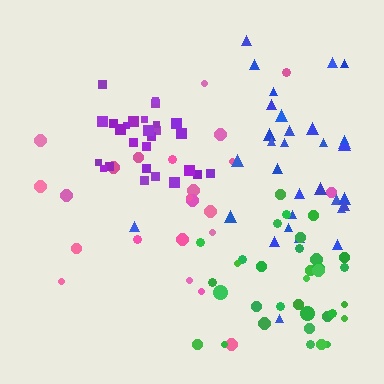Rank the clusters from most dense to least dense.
purple, green, blue, pink.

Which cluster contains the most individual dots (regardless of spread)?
Green (34).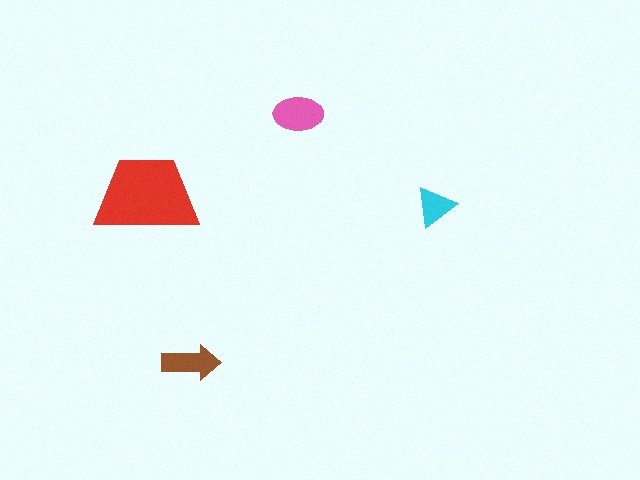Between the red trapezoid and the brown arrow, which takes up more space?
The red trapezoid.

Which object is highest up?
The pink ellipse is topmost.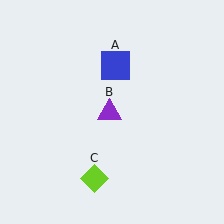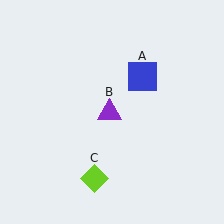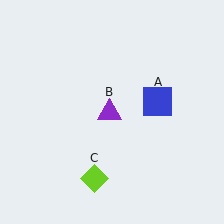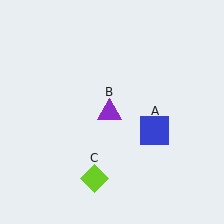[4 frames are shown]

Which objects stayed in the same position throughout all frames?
Purple triangle (object B) and lime diamond (object C) remained stationary.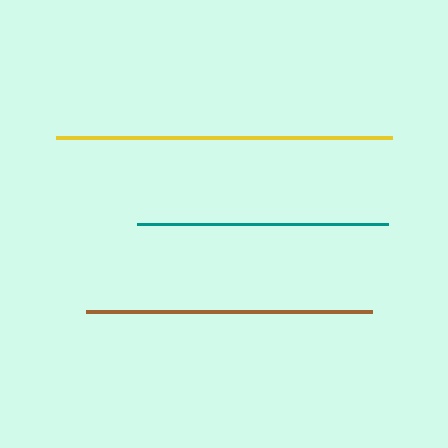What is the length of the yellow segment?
The yellow segment is approximately 336 pixels long.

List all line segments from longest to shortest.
From longest to shortest: yellow, brown, teal.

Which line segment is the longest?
The yellow line is the longest at approximately 336 pixels.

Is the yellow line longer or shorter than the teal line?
The yellow line is longer than the teal line.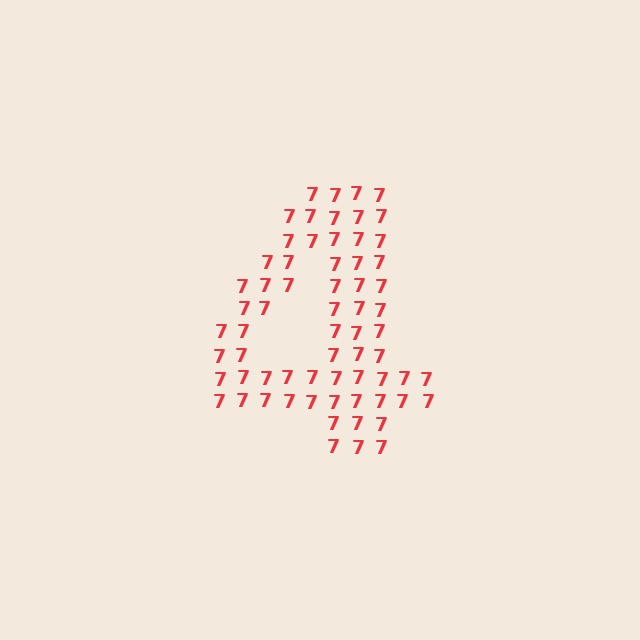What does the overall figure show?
The overall figure shows the digit 4.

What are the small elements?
The small elements are digit 7's.